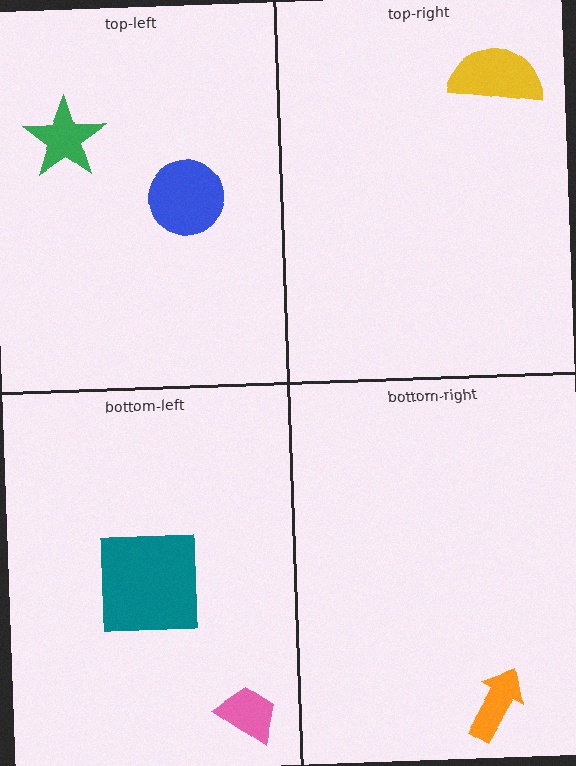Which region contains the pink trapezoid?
The bottom-left region.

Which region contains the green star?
The top-left region.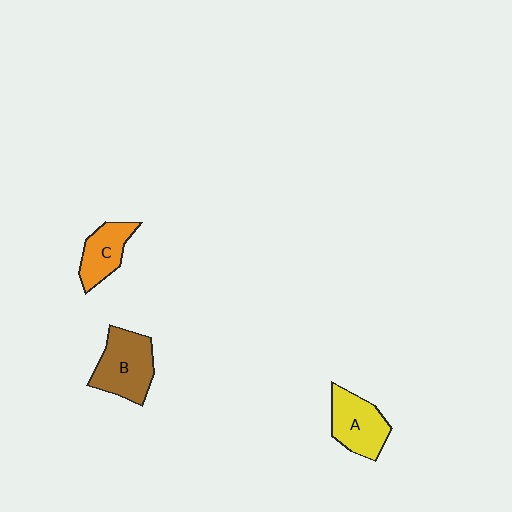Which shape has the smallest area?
Shape C (orange).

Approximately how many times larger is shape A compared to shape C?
Approximately 1.3 times.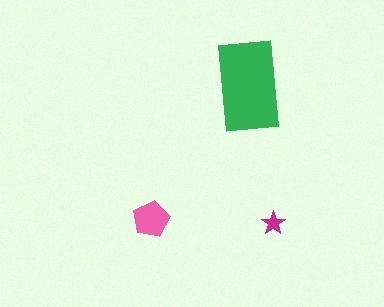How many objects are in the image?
There are 3 objects in the image.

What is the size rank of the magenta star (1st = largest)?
3rd.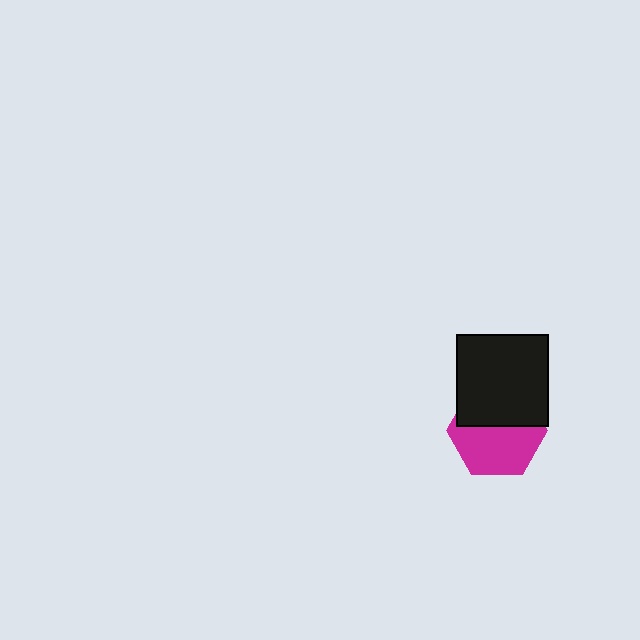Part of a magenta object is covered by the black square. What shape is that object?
It is a hexagon.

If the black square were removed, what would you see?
You would see the complete magenta hexagon.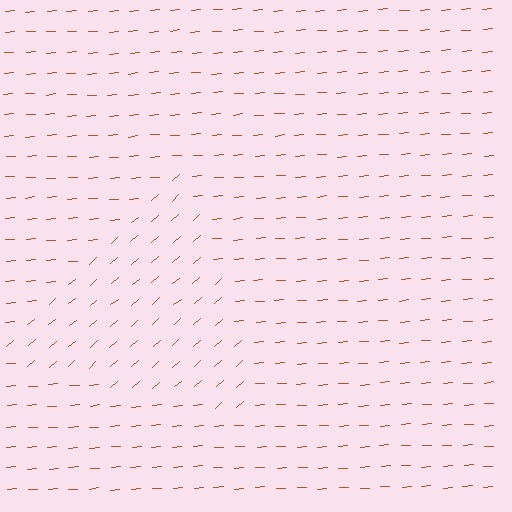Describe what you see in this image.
The image is filled with small brown line segments. A triangle region in the image has lines oriented differently from the surrounding lines, creating a visible texture boundary.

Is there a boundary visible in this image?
Yes, there is a texture boundary formed by a change in line orientation.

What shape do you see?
I see a triangle.